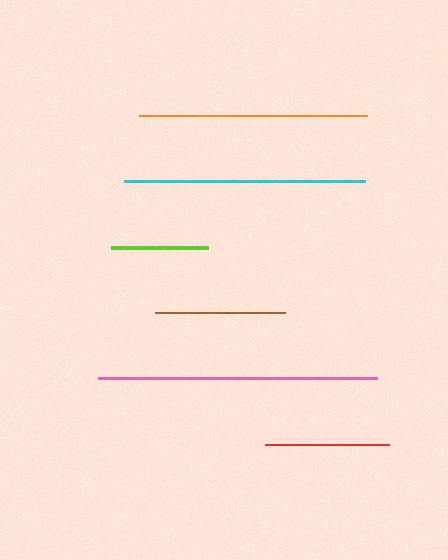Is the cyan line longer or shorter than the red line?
The cyan line is longer than the red line.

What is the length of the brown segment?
The brown segment is approximately 131 pixels long.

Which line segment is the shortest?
The lime line is the shortest at approximately 97 pixels.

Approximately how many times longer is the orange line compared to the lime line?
The orange line is approximately 2.3 times the length of the lime line.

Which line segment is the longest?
The pink line is the longest at approximately 278 pixels.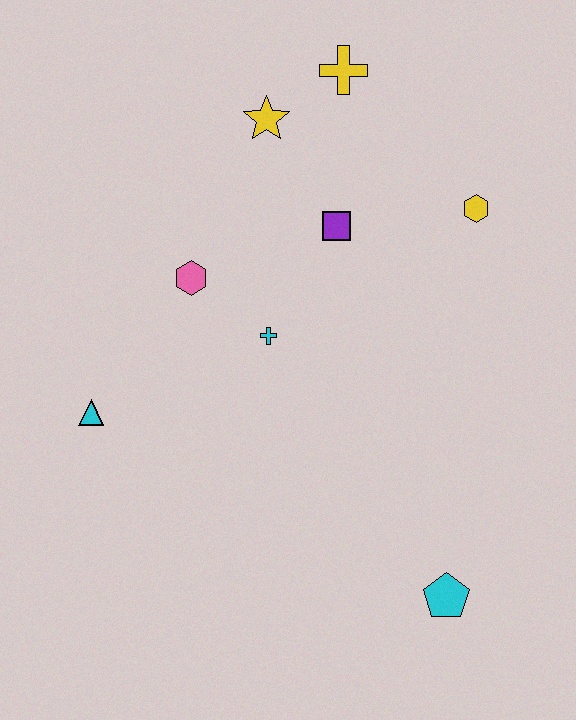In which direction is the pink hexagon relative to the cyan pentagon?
The pink hexagon is above the cyan pentagon.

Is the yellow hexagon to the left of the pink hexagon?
No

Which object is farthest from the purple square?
The cyan pentagon is farthest from the purple square.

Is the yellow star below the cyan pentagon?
No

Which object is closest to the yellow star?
The yellow cross is closest to the yellow star.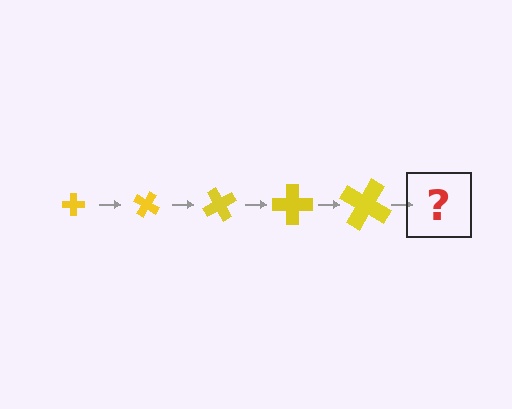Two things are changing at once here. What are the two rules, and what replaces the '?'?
The two rules are that the cross grows larger each step and it rotates 30 degrees each step. The '?' should be a cross, larger than the previous one and rotated 150 degrees from the start.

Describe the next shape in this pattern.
It should be a cross, larger than the previous one and rotated 150 degrees from the start.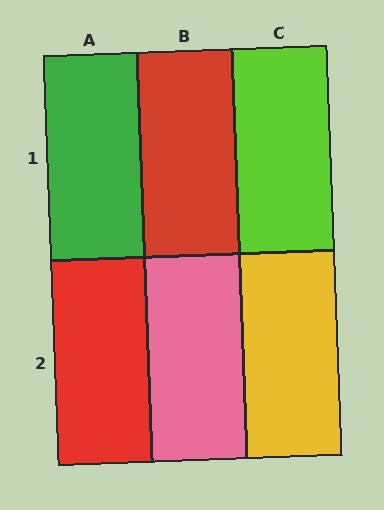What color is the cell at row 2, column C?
Yellow.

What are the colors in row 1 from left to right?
Green, red, lime.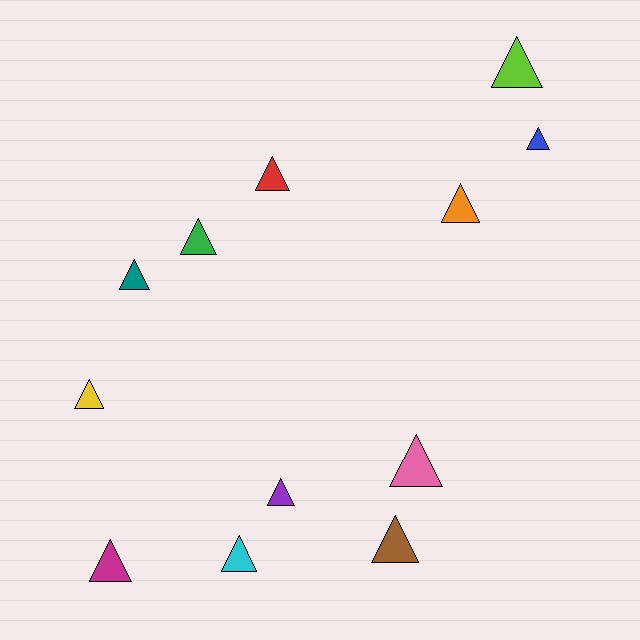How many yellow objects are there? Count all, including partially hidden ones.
There is 1 yellow object.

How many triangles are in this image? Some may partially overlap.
There are 12 triangles.